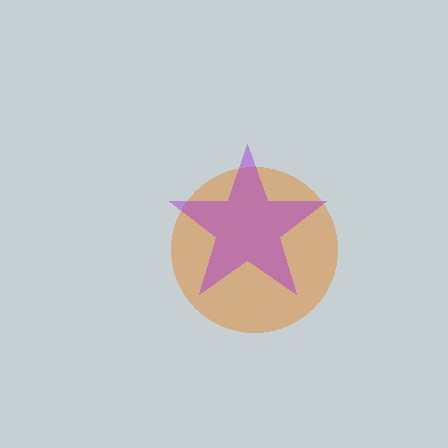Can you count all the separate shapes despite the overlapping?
Yes, there are 2 separate shapes.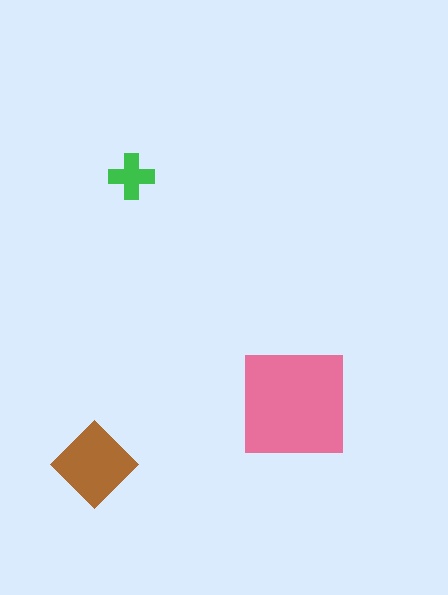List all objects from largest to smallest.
The pink square, the brown diamond, the green cross.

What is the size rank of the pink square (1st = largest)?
1st.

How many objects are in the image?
There are 3 objects in the image.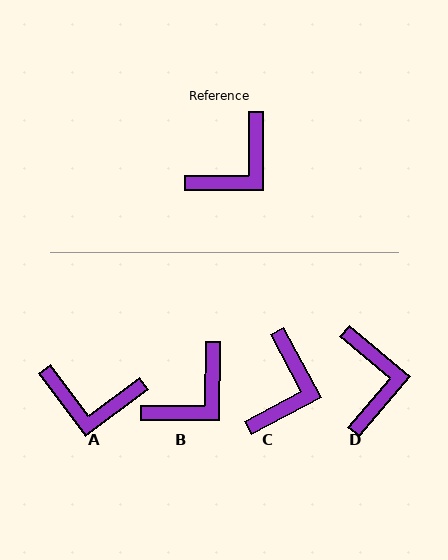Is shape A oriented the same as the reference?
No, it is off by about 53 degrees.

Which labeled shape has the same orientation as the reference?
B.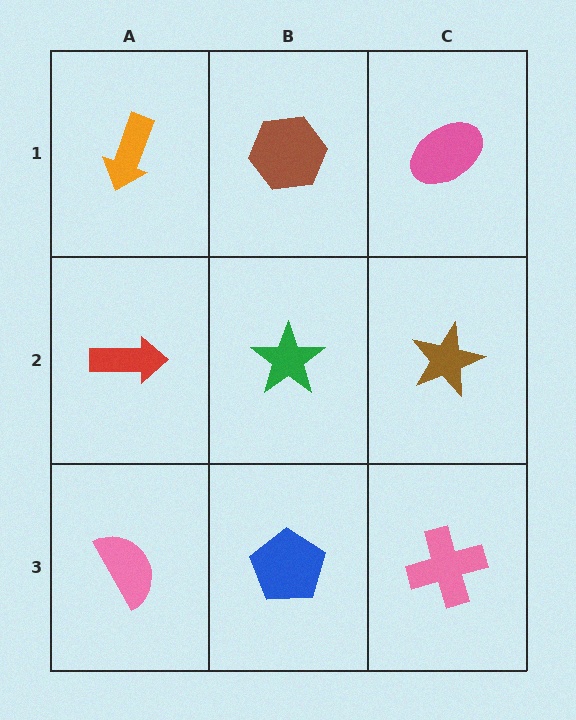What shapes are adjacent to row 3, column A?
A red arrow (row 2, column A), a blue pentagon (row 3, column B).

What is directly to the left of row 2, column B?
A red arrow.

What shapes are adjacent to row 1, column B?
A green star (row 2, column B), an orange arrow (row 1, column A), a pink ellipse (row 1, column C).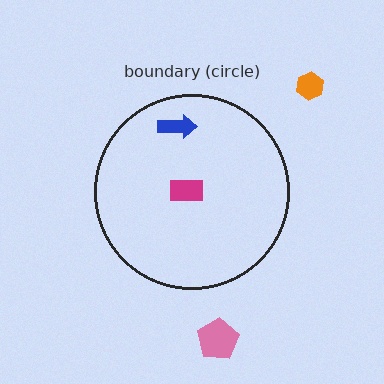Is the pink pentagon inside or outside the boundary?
Outside.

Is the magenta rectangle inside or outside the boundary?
Inside.